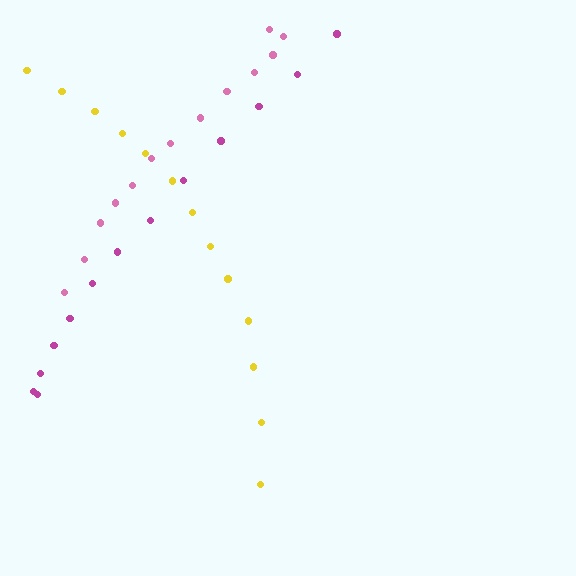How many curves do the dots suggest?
There are 3 distinct paths.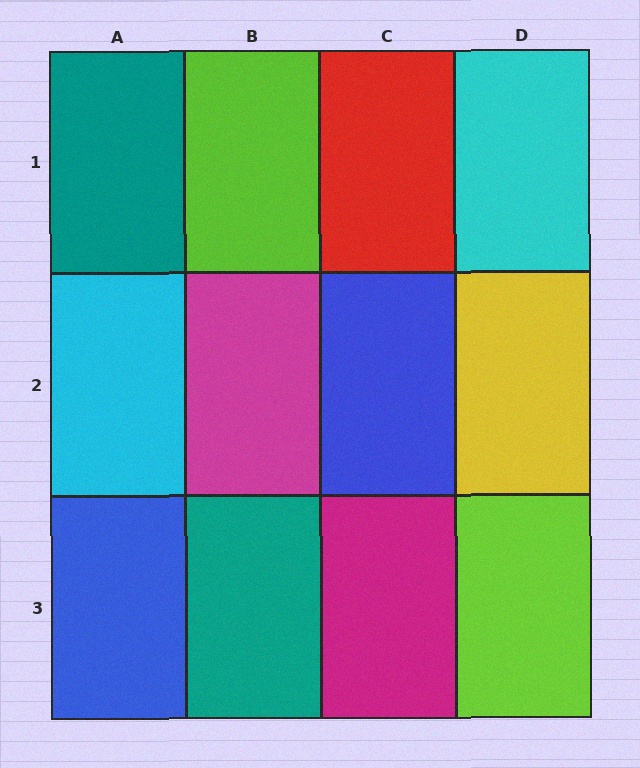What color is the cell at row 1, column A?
Teal.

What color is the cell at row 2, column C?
Blue.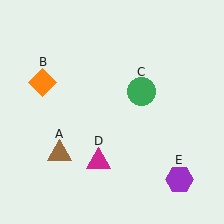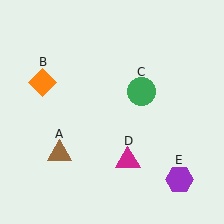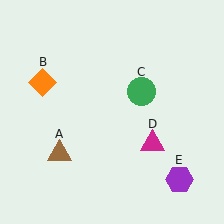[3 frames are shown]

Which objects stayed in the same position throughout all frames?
Brown triangle (object A) and orange diamond (object B) and green circle (object C) and purple hexagon (object E) remained stationary.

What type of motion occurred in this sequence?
The magenta triangle (object D) rotated counterclockwise around the center of the scene.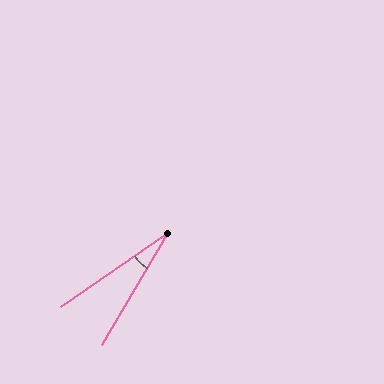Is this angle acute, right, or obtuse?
It is acute.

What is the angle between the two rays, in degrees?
Approximately 25 degrees.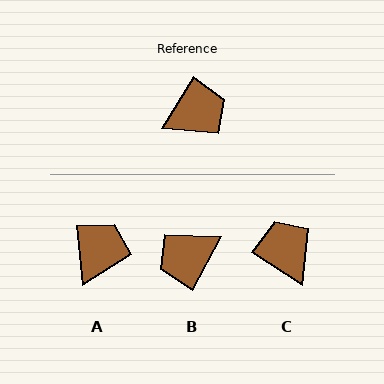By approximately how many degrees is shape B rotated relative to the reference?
Approximately 177 degrees clockwise.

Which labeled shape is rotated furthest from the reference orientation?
B, about 177 degrees away.